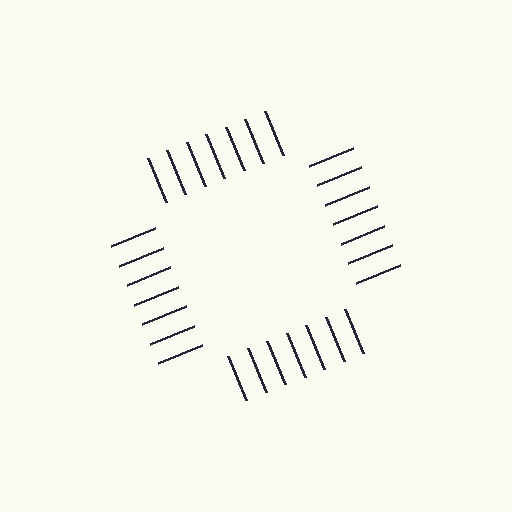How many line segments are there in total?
28 — 7 along each of the 4 edges.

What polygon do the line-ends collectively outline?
An illusory square — the line segments terminate on its edges but no continuous stroke is drawn.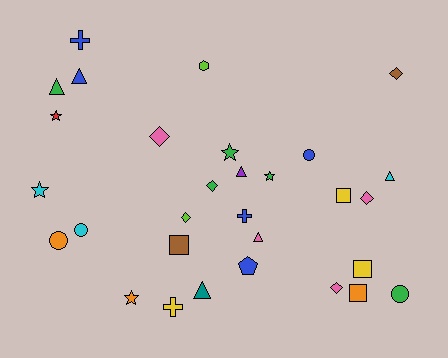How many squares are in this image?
There are 4 squares.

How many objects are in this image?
There are 30 objects.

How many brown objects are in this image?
There are 2 brown objects.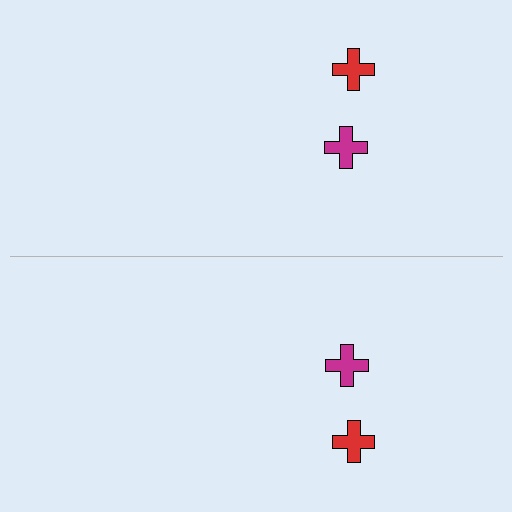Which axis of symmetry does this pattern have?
The pattern has a horizontal axis of symmetry running through the center of the image.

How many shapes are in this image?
There are 4 shapes in this image.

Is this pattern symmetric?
Yes, this pattern has bilateral (reflection) symmetry.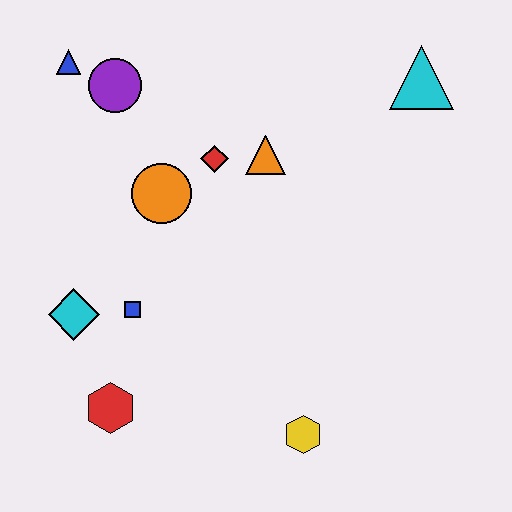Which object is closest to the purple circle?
The blue triangle is closest to the purple circle.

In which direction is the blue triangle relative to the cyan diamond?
The blue triangle is above the cyan diamond.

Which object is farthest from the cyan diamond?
The cyan triangle is farthest from the cyan diamond.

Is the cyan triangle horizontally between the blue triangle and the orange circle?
No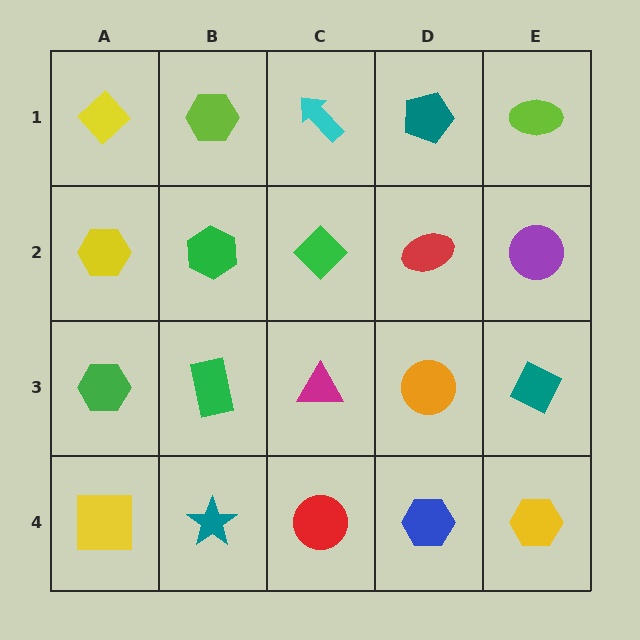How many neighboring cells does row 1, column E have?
2.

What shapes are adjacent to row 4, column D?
An orange circle (row 3, column D), a red circle (row 4, column C), a yellow hexagon (row 4, column E).